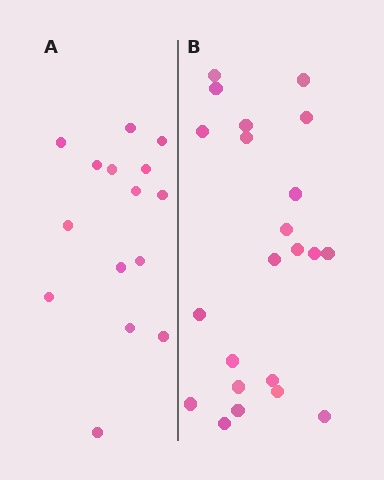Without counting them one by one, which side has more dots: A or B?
Region B (the right region) has more dots.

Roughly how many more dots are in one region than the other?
Region B has roughly 8 or so more dots than region A.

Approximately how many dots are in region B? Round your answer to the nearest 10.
About 20 dots. (The exact count is 22, which rounds to 20.)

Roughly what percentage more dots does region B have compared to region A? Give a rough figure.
About 45% more.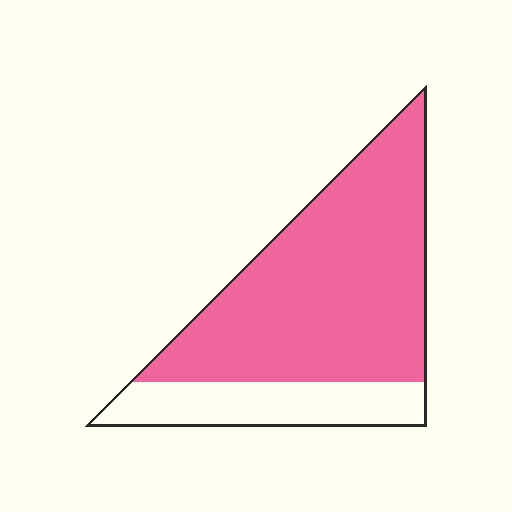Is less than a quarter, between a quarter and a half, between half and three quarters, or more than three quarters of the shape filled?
More than three quarters.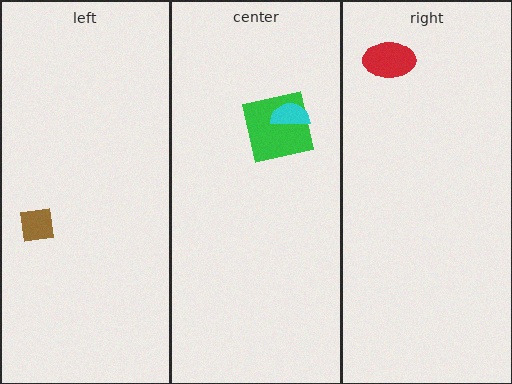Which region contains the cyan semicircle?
The center region.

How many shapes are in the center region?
2.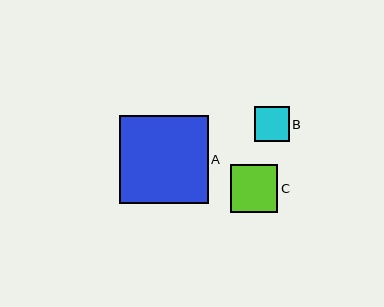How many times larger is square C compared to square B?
Square C is approximately 1.4 times the size of square B.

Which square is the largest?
Square A is the largest with a size of approximately 88 pixels.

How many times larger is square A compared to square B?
Square A is approximately 2.5 times the size of square B.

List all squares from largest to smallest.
From largest to smallest: A, C, B.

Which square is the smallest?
Square B is the smallest with a size of approximately 35 pixels.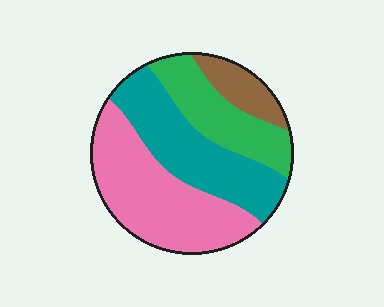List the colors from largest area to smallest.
From largest to smallest: pink, teal, green, brown.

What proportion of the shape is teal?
Teal takes up about one third (1/3) of the shape.